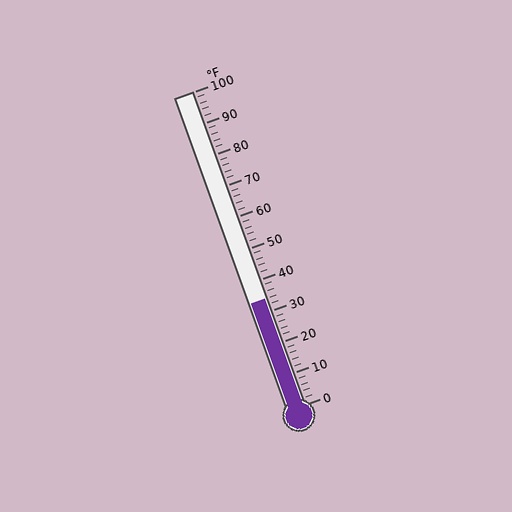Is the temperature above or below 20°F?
The temperature is above 20°F.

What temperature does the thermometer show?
The thermometer shows approximately 34°F.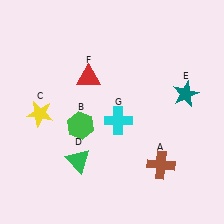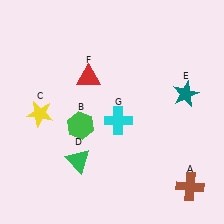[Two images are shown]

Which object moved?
The brown cross (A) moved right.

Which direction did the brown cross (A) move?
The brown cross (A) moved right.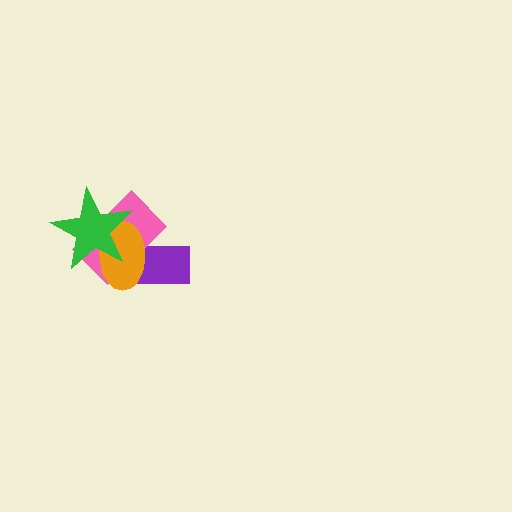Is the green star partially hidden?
No, no other shape covers it.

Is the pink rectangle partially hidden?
Yes, it is partially covered by another shape.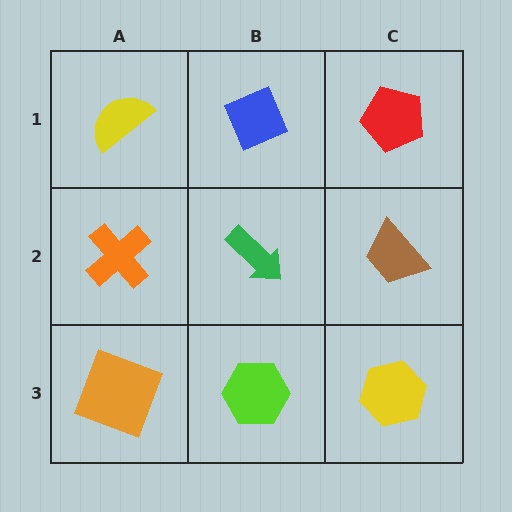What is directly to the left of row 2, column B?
An orange cross.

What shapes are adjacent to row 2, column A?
A yellow semicircle (row 1, column A), an orange square (row 3, column A), a green arrow (row 2, column B).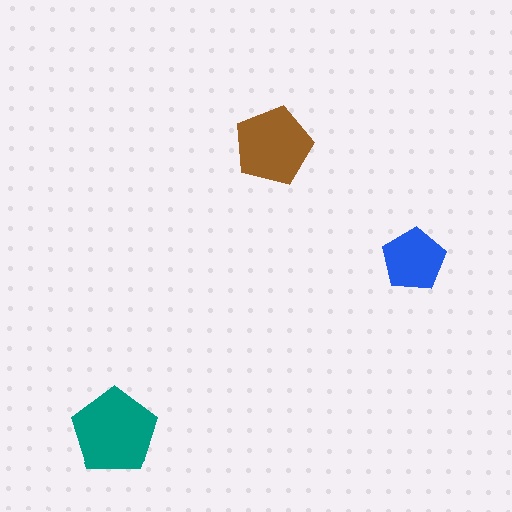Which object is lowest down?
The teal pentagon is bottommost.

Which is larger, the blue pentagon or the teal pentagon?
The teal one.